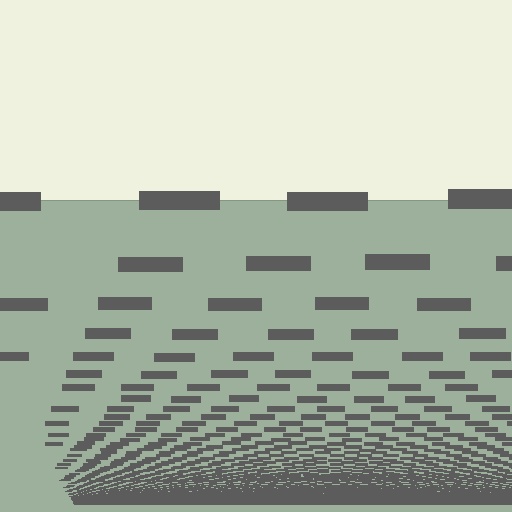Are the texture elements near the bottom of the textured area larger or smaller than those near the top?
Smaller. The gradient is inverted — elements near the bottom are smaller and denser.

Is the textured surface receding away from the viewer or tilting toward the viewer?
The surface appears to tilt toward the viewer. Texture elements get larger and sparser toward the top.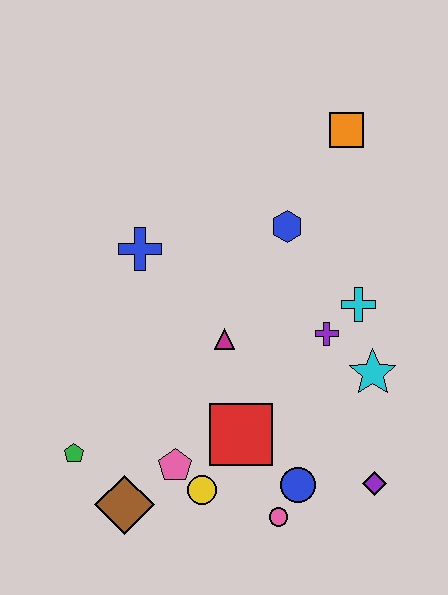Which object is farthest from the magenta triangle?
The orange square is farthest from the magenta triangle.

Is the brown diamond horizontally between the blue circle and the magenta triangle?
No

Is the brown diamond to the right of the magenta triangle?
No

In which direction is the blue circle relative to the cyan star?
The blue circle is below the cyan star.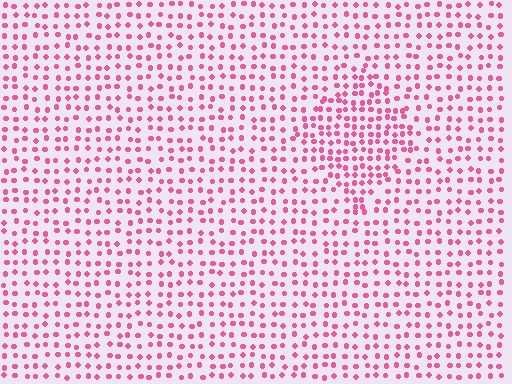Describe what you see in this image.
The image contains small pink elements arranged at two different densities. A diamond-shaped region is visible where the elements are more densely packed than the surrounding area.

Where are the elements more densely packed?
The elements are more densely packed inside the diamond boundary.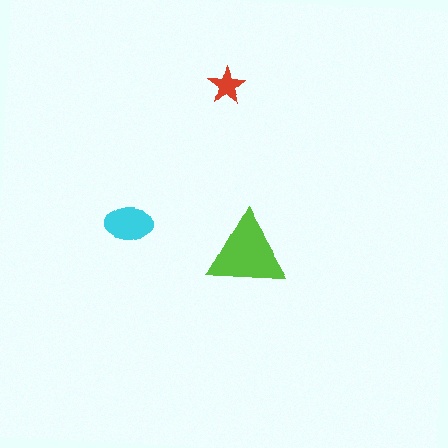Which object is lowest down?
The lime triangle is bottommost.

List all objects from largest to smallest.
The lime triangle, the cyan ellipse, the red star.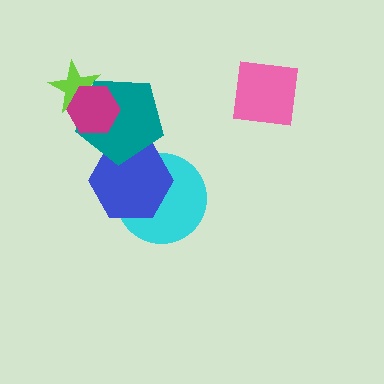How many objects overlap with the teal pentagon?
3 objects overlap with the teal pentagon.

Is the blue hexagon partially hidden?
Yes, it is partially covered by another shape.